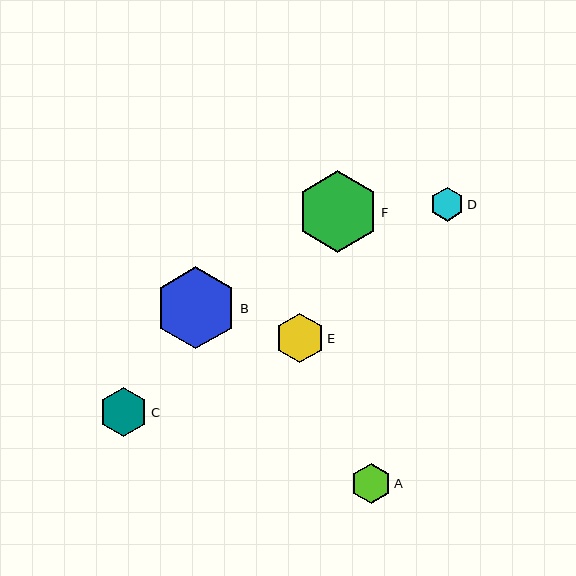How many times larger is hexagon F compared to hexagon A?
Hexagon F is approximately 2.0 times the size of hexagon A.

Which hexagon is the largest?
Hexagon B is the largest with a size of approximately 82 pixels.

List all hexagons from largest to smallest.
From largest to smallest: B, F, C, E, A, D.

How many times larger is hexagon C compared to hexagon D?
Hexagon C is approximately 1.5 times the size of hexagon D.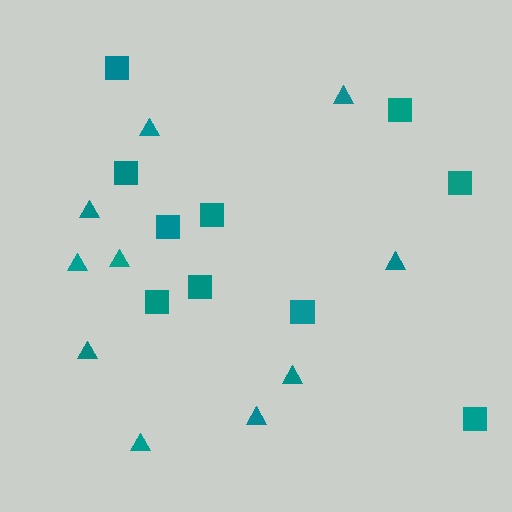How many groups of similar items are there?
There are 2 groups: one group of squares (10) and one group of triangles (10).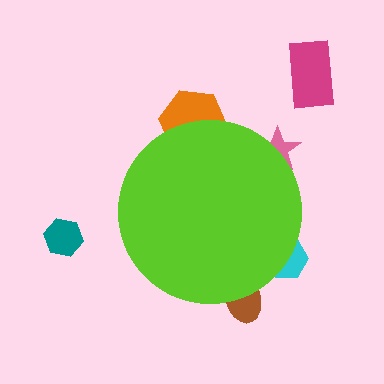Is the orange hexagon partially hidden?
Yes, the orange hexagon is partially hidden behind the lime circle.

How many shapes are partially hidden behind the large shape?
4 shapes are partially hidden.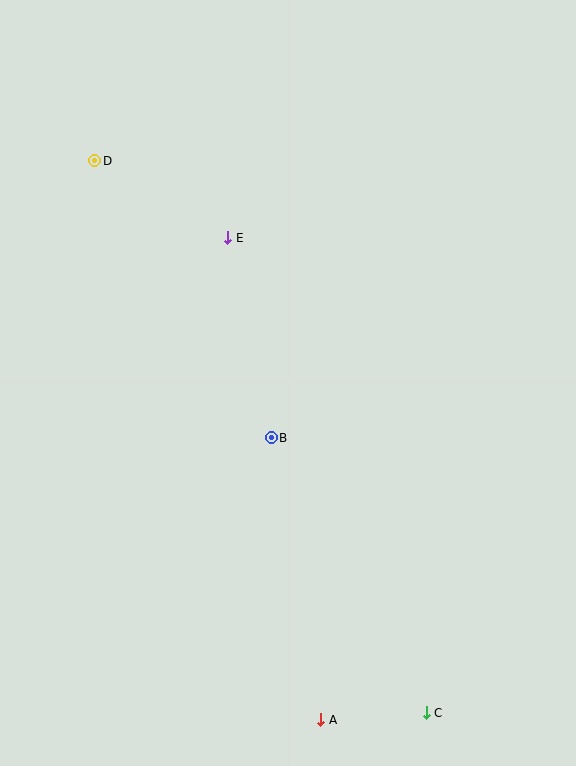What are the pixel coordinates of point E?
Point E is at (228, 238).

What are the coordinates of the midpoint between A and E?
The midpoint between A and E is at (274, 479).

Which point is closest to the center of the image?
Point B at (271, 438) is closest to the center.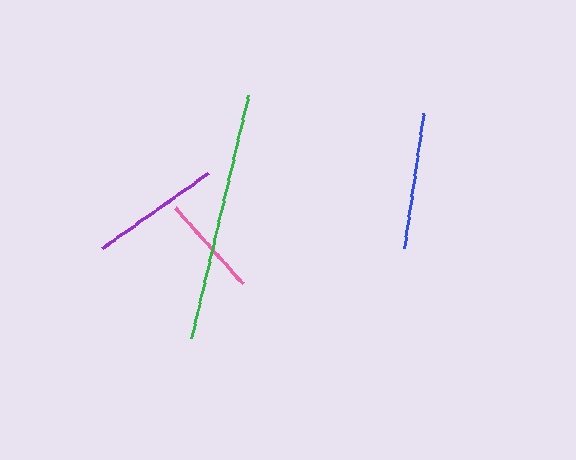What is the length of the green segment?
The green segment is approximately 249 pixels long.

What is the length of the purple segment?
The purple segment is approximately 130 pixels long.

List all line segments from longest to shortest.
From longest to shortest: green, blue, purple, pink.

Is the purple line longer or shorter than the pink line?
The purple line is longer than the pink line.